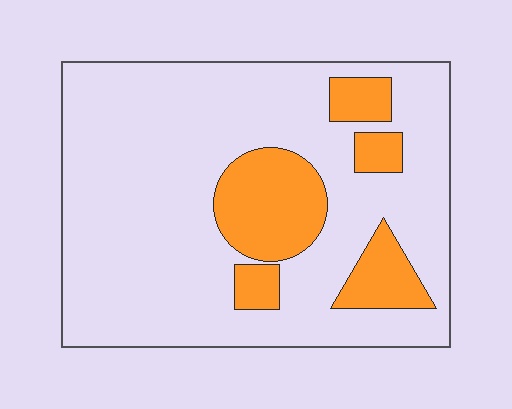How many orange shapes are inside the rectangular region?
5.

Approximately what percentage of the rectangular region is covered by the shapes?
Approximately 20%.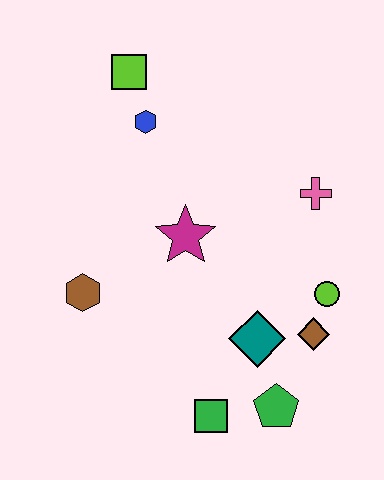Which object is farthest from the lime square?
The green pentagon is farthest from the lime square.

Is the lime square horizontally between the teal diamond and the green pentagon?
No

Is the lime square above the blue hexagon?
Yes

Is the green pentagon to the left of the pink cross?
Yes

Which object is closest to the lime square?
The blue hexagon is closest to the lime square.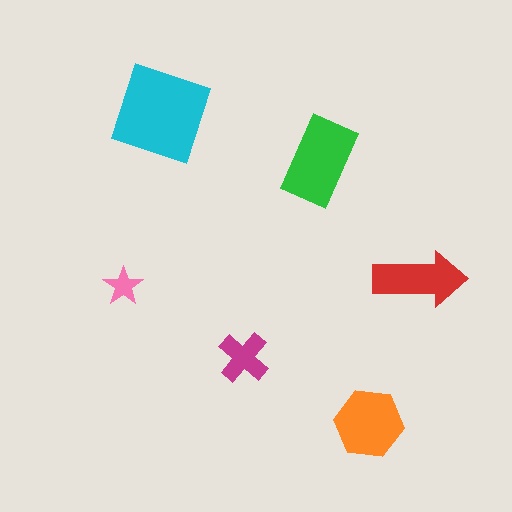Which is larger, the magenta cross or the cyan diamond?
The cyan diamond.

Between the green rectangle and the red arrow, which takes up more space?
The green rectangle.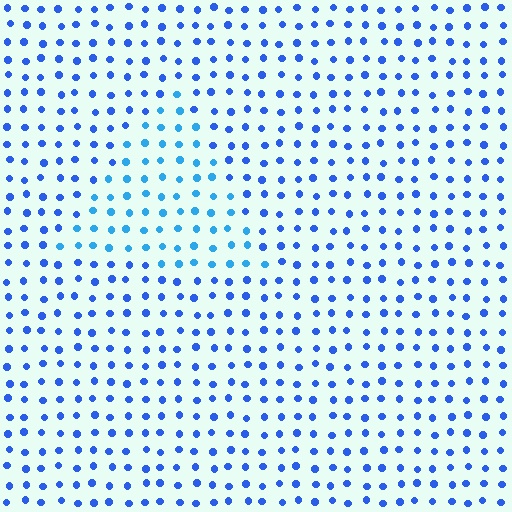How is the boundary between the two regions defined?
The boundary is defined purely by a slight shift in hue (about 23 degrees). Spacing, size, and orientation are identical on both sides.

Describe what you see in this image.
The image is filled with small blue elements in a uniform arrangement. A triangle-shaped region is visible where the elements are tinted to a slightly different hue, forming a subtle color boundary.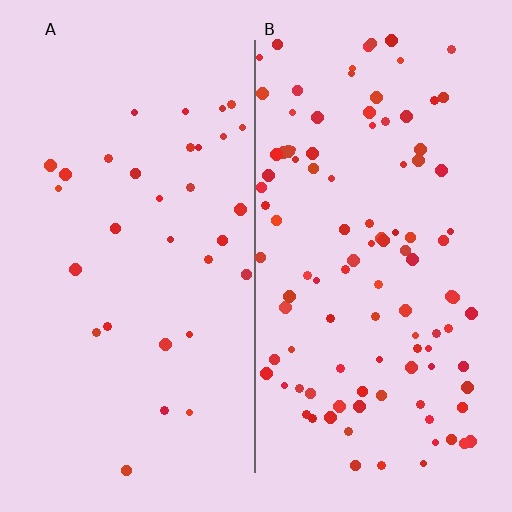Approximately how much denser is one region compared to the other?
Approximately 3.3× — region B over region A.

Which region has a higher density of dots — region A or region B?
B (the right).